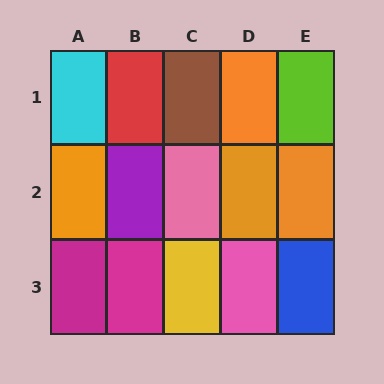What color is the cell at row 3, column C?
Yellow.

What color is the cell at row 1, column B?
Red.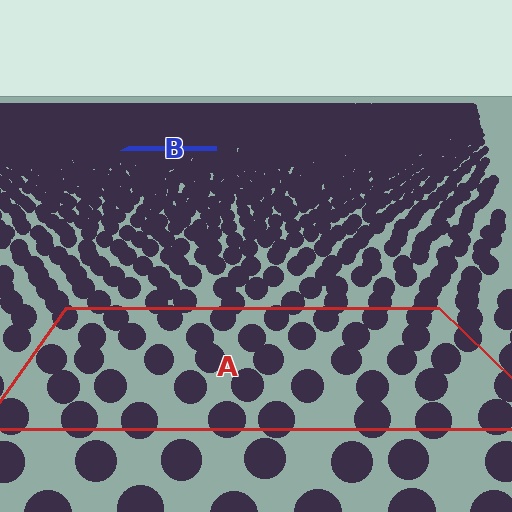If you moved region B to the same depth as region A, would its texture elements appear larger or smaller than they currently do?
They would appear larger. At a closer depth, the same texture elements are projected at a bigger on-screen size.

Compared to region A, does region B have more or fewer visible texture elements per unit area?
Region B has more texture elements per unit area — they are packed more densely because it is farther away.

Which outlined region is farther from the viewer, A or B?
Region B is farther from the viewer — the texture elements inside it appear smaller and more densely packed.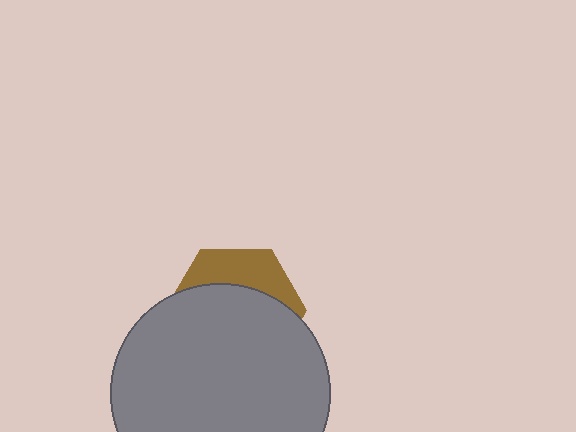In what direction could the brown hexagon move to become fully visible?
The brown hexagon could move up. That would shift it out from behind the gray circle entirely.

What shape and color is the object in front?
The object in front is a gray circle.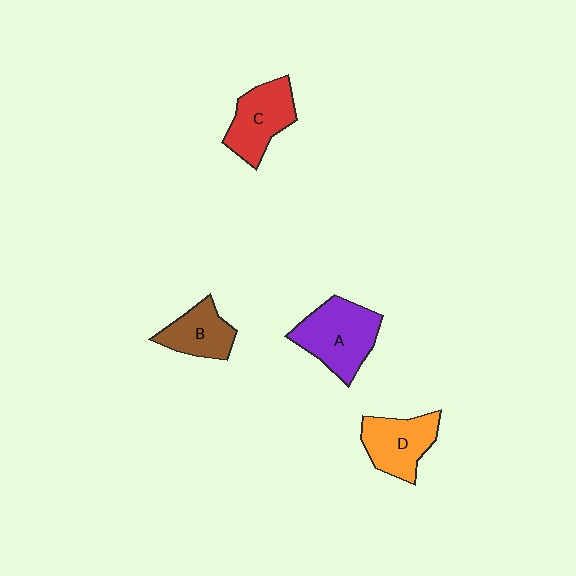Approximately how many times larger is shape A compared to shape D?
Approximately 1.3 times.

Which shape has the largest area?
Shape A (purple).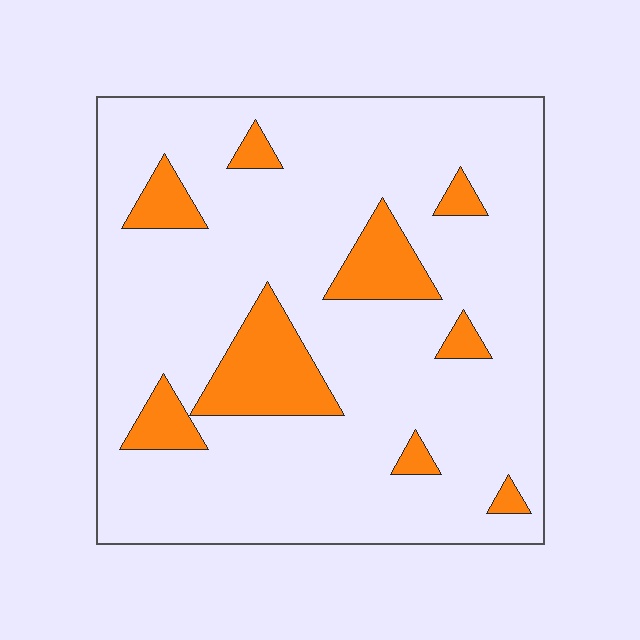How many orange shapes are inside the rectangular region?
9.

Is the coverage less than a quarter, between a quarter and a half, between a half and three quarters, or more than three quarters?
Less than a quarter.